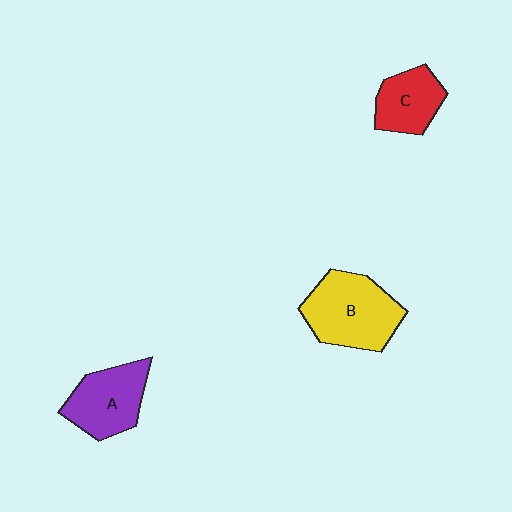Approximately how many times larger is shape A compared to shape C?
Approximately 1.3 times.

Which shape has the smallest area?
Shape C (red).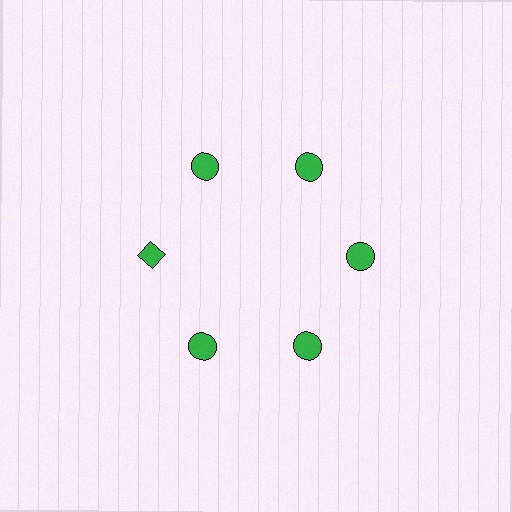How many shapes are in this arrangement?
There are 6 shapes arranged in a ring pattern.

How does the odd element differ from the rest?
It has a different shape: diamond instead of circle.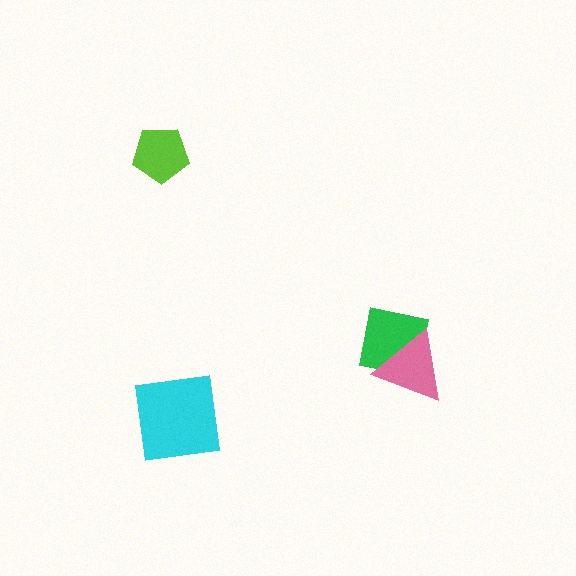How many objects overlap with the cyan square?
0 objects overlap with the cyan square.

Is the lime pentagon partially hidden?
No, no other shape covers it.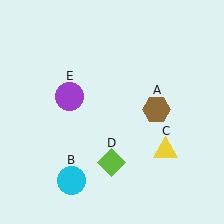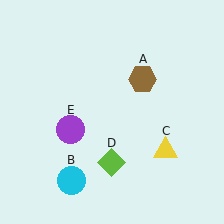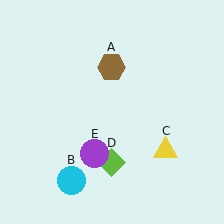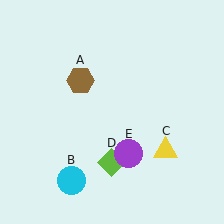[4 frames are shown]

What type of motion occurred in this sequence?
The brown hexagon (object A), purple circle (object E) rotated counterclockwise around the center of the scene.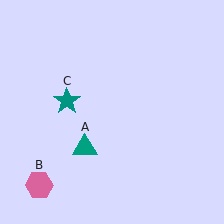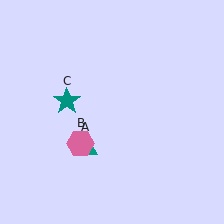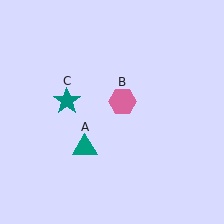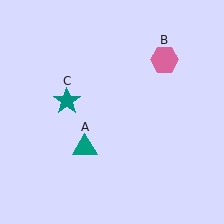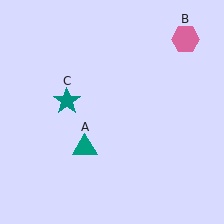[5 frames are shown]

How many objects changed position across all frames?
1 object changed position: pink hexagon (object B).